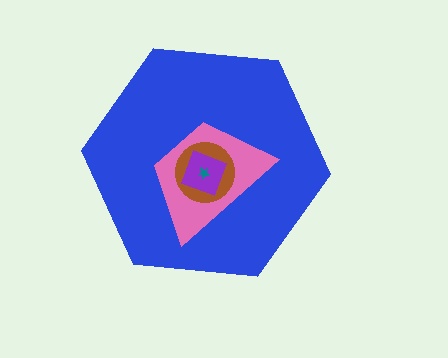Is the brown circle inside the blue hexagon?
Yes.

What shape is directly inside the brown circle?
The purple diamond.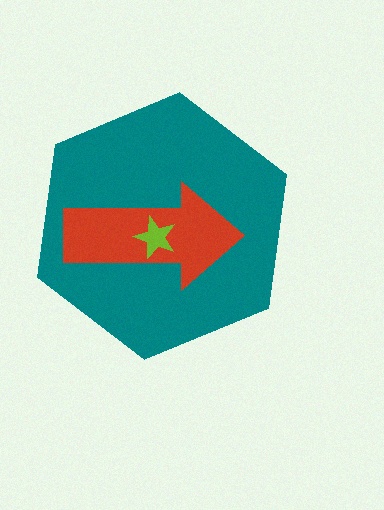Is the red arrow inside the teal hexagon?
Yes.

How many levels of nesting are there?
3.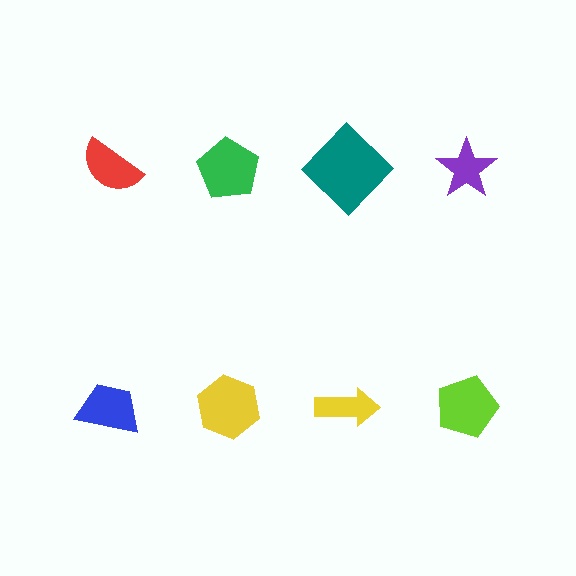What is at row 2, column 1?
A blue trapezoid.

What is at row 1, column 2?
A green pentagon.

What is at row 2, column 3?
A yellow arrow.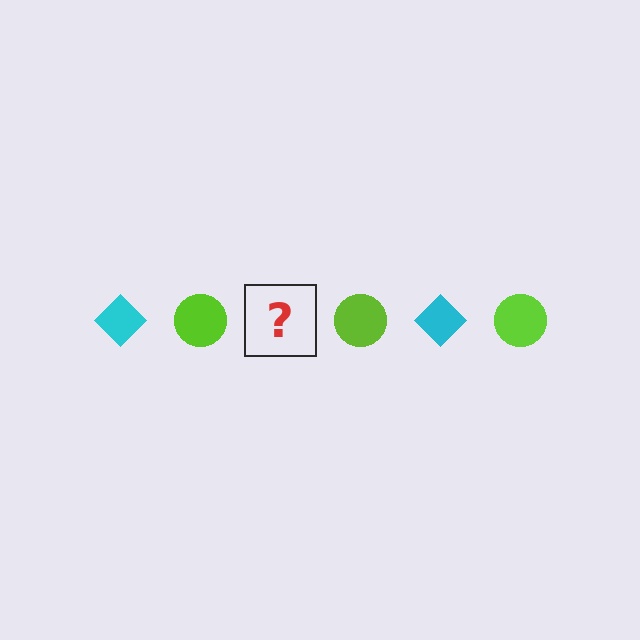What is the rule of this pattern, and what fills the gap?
The rule is that the pattern alternates between cyan diamond and lime circle. The gap should be filled with a cyan diamond.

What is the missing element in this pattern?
The missing element is a cyan diamond.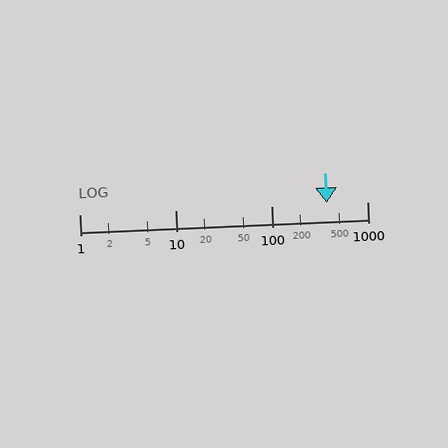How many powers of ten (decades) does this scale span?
The scale spans 3 decades, from 1 to 1000.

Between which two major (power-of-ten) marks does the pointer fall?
The pointer is between 100 and 1000.